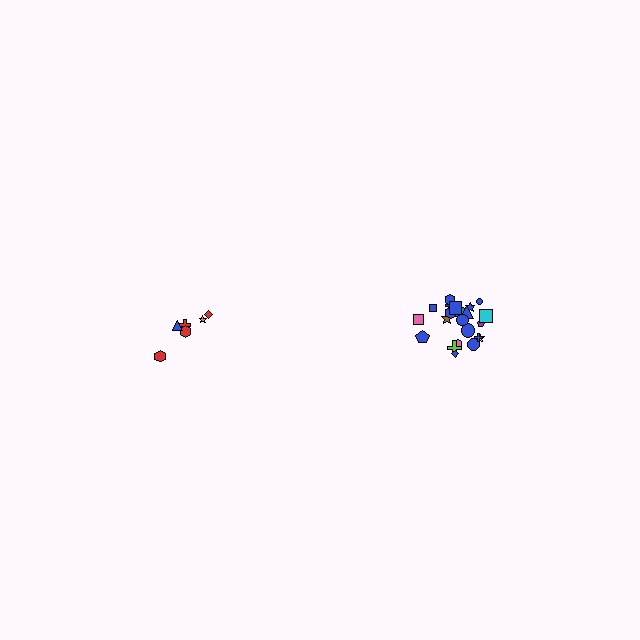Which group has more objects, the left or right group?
The right group.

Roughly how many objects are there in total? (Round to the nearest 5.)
Roughly 30 objects in total.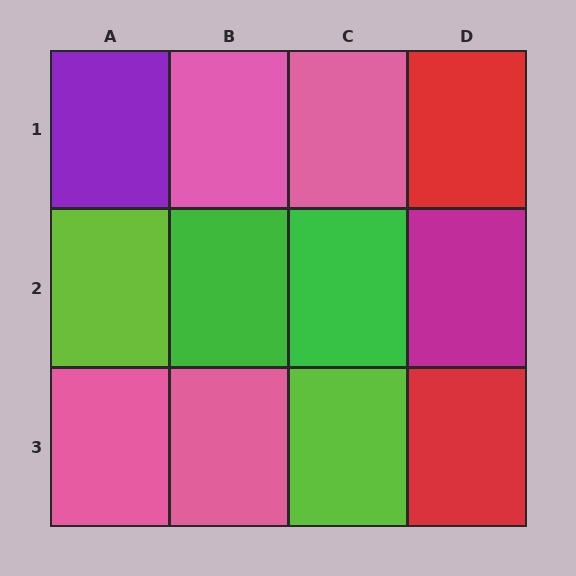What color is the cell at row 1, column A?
Purple.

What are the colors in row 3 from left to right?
Pink, pink, lime, red.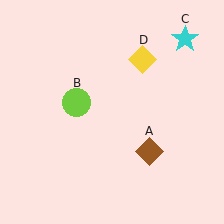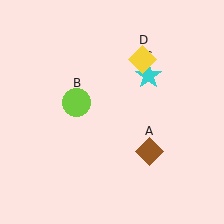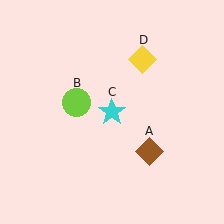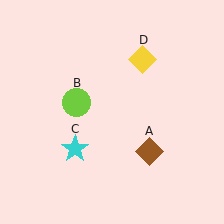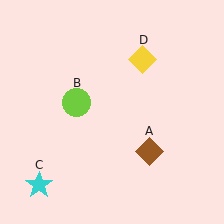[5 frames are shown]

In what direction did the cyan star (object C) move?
The cyan star (object C) moved down and to the left.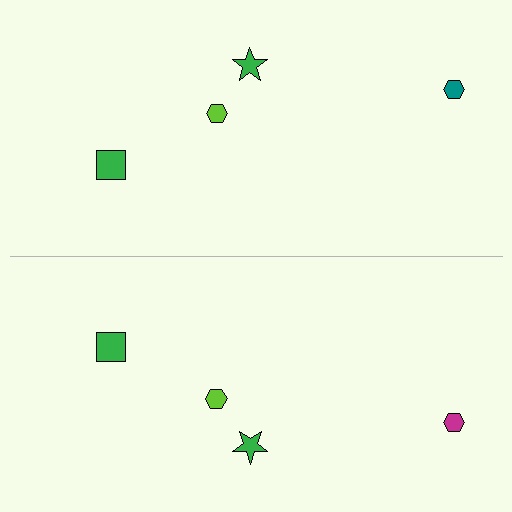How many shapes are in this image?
There are 8 shapes in this image.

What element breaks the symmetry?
The magenta hexagon on the bottom side breaks the symmetry — its mirror counterpart is teal.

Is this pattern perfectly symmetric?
No, the pattern is not perfectly symmetric. The magenta hexagon on the bottom side breaks the symmetry — its mirror counterpart is teal.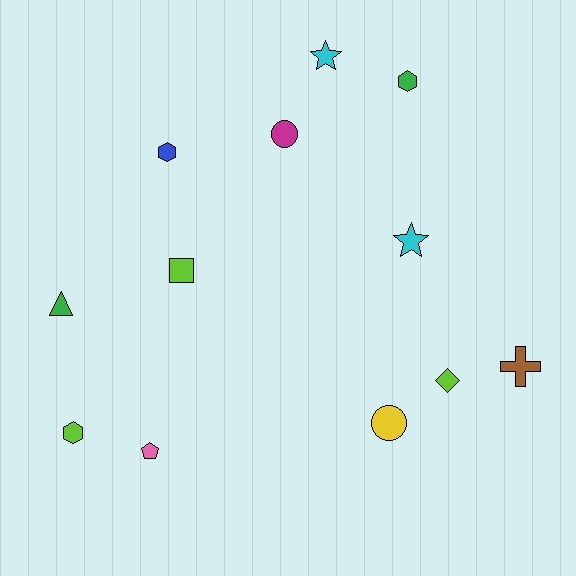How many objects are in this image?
There are 12 objects.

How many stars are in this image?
There are 2 stars.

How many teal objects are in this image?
There are no teal objects.